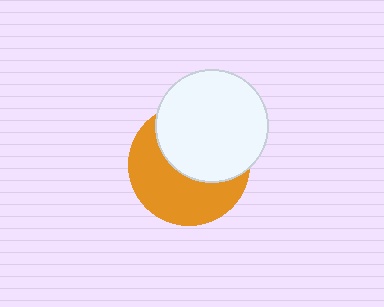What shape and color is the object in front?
The object in front is a white circle.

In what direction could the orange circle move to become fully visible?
The orange circle could move down. That would shift it out from behind the white circle entirely.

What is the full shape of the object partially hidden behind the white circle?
The partially hidden object is an orange circle.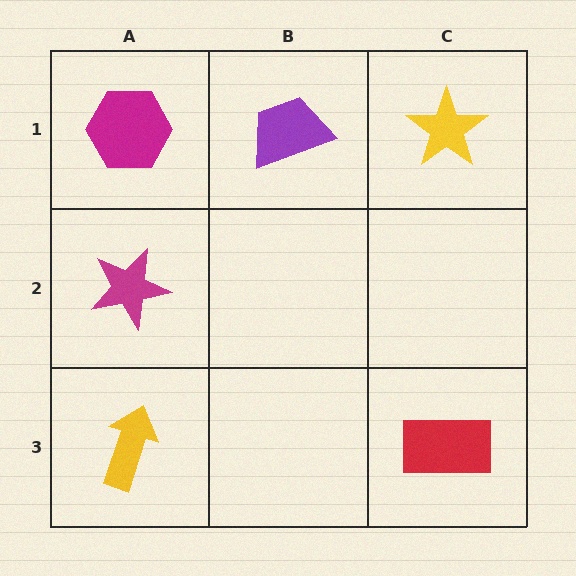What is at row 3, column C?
A red rectangle.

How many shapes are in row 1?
3 shapes.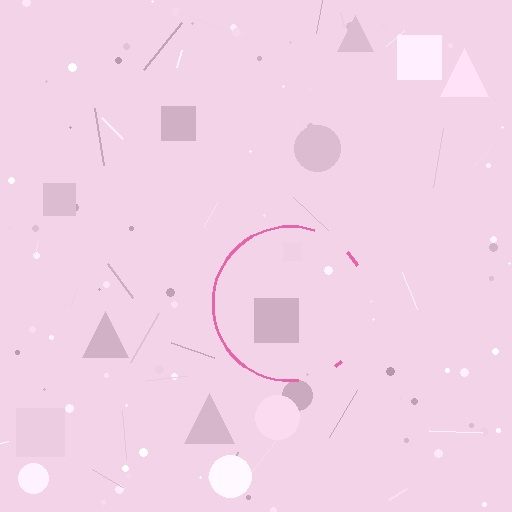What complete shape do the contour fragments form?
The contour fragments form a circle.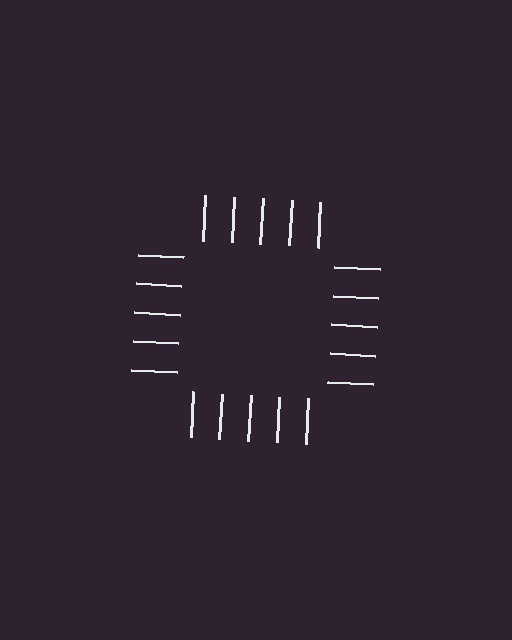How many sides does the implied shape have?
4 sides — the line-ends trace a square.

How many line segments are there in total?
20 — 5 along each of the 4 edges.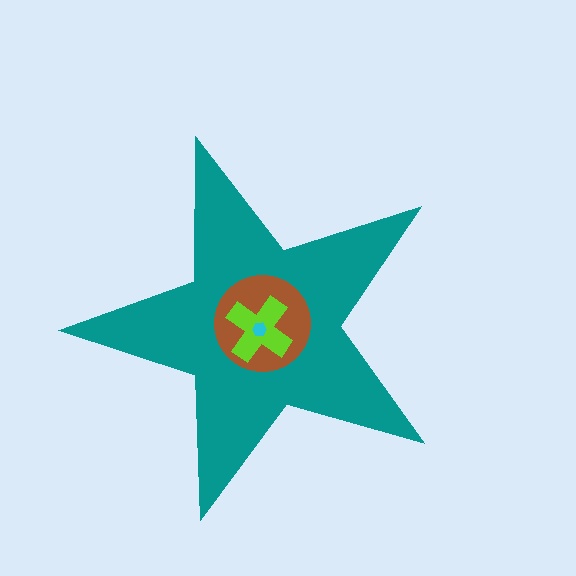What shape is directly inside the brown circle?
The lime cross.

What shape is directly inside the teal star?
The brown circle.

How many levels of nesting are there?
4.